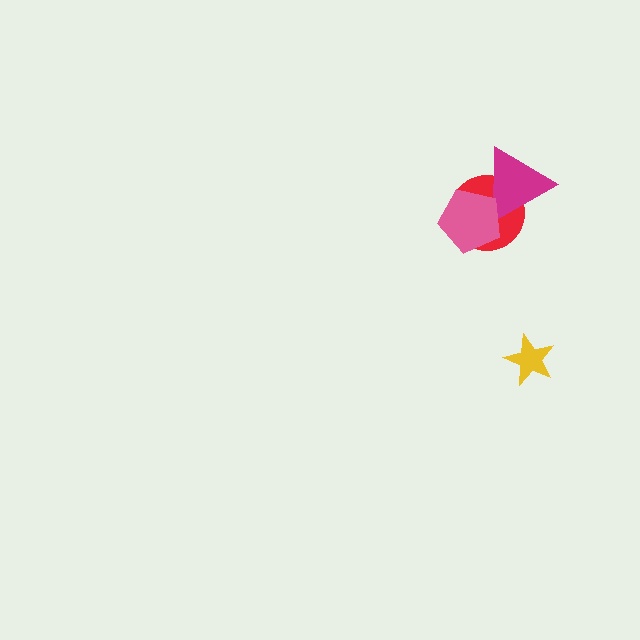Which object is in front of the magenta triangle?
The pink pentagon is in front of the magenta triangle.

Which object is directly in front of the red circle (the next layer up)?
The magenta triangle is directly in front of the red circle.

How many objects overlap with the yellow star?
0 objects overlap with the yellow star.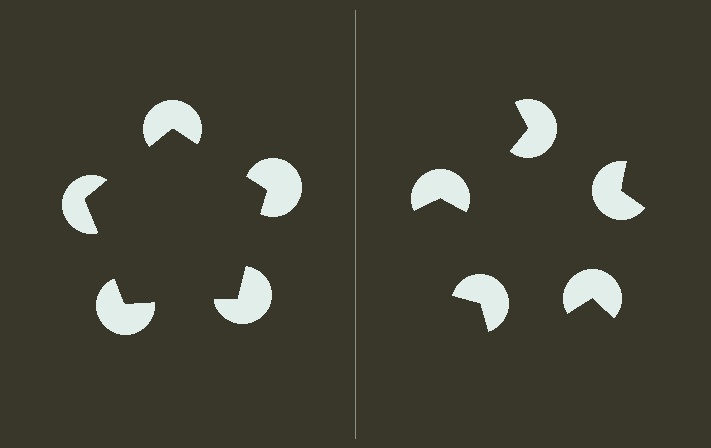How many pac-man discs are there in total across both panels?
10 — 5 on each side.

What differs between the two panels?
The pac-man discs are positioned identically on both sides; only the wedge orientations differ. On the left they align to a pentagon; on the right they are misaligned.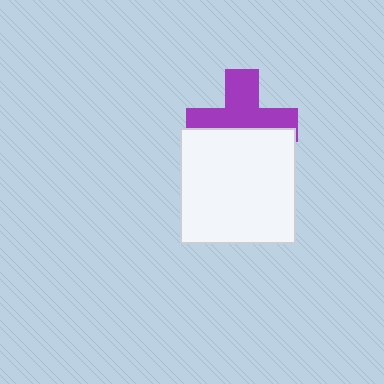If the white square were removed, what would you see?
You would see the complete purple cross.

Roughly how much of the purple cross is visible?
About half of it is visible (roughly 55%).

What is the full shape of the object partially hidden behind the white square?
The partially hidden object is a purple cross.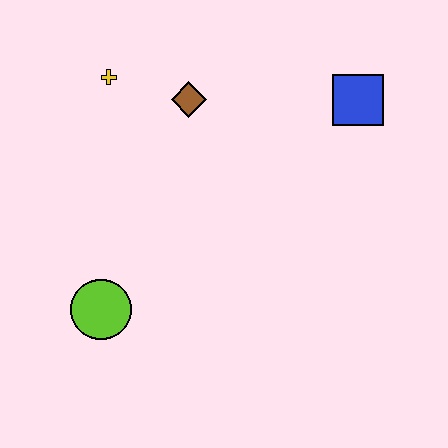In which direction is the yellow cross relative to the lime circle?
The yellow cross is above the lime circle.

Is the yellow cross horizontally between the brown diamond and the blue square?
No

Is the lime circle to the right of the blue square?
No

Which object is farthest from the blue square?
The lime circle is farthest from the blue square.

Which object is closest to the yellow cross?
The brown diamond is closest to the yellow cross.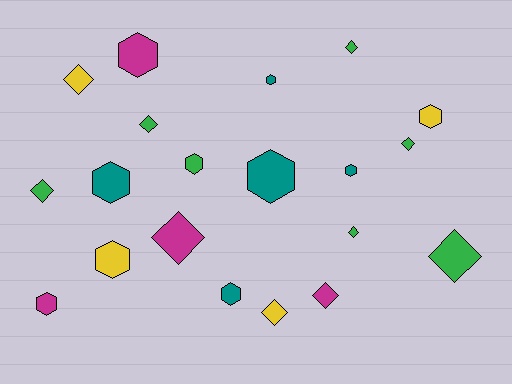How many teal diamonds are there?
There are no teal diamonds.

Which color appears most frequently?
Green, with 7 objects.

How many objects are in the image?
There are 20 objects.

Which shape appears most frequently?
Diamond, with 10 objects.